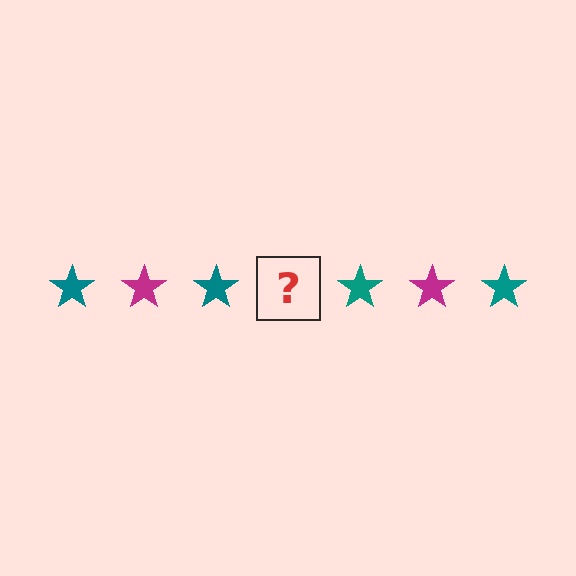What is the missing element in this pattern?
The missing element is a magenta star.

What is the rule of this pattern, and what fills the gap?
The rule is that the pattern cycles through teal, magenta stars. The gap should be filled with a magenta star.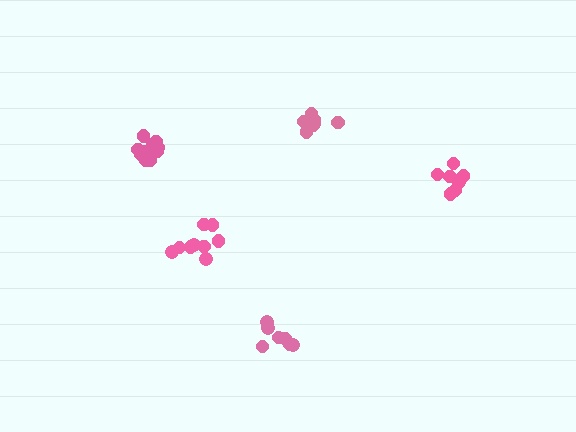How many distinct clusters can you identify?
There are 5 distinct clusters.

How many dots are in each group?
Group 1: 8 dots, Group 2: 7 dots, Group 3: 9 dots, Group 4: 7 dots, Group 5: 13 dots (44 total).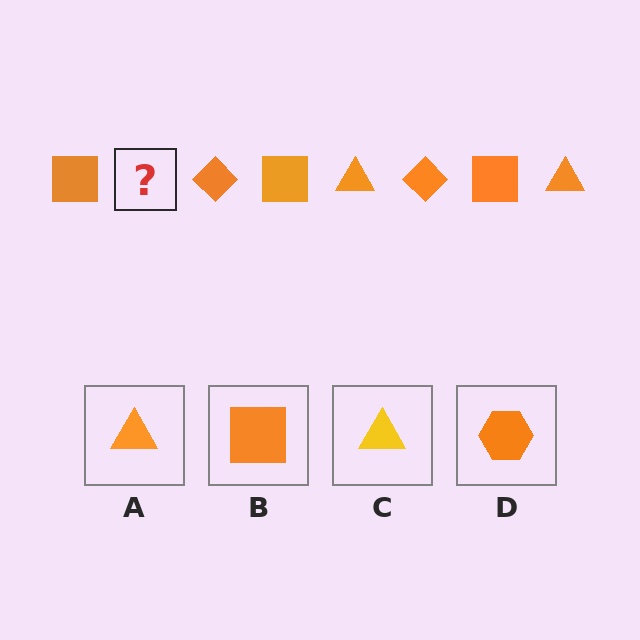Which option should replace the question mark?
Option A.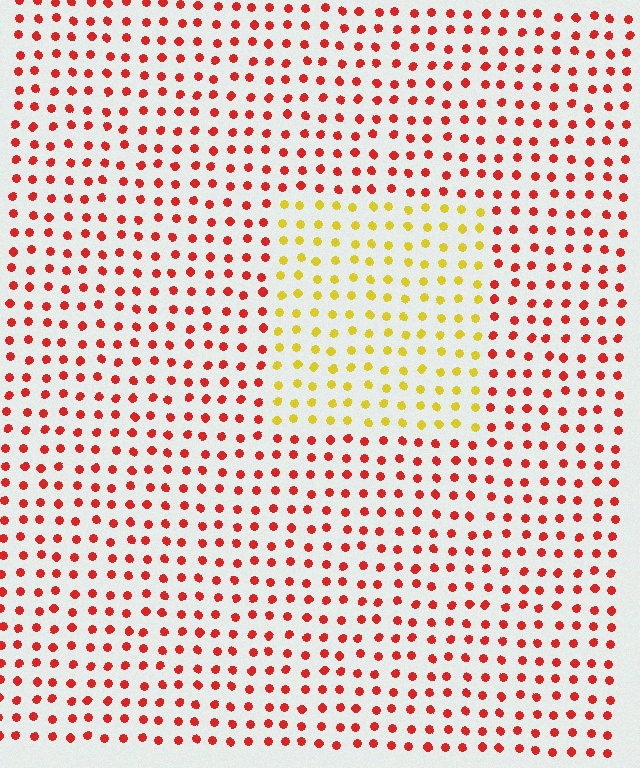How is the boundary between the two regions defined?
The boundary is defined purely by a slight shift in hue (about 56 degrees). Spacing, size, and orientation are identical on both sides.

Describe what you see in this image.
The image is filled with small red elements in a uniform arrangement. A rectangle-shaped region is visible where the elements are tinted to a slightly different hue, forming a subtle color boundary.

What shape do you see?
I see a rectangle.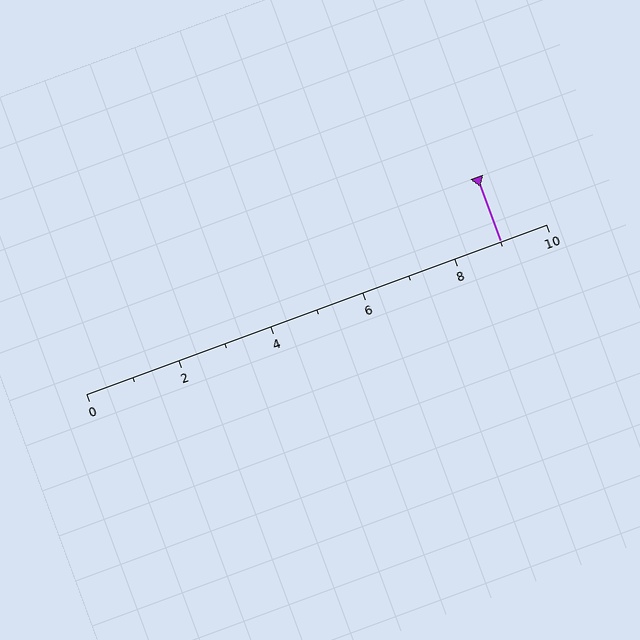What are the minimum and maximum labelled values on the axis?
The axis runs from 0 to 10.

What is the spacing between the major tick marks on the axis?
The major ticks are spaced 2 apart.